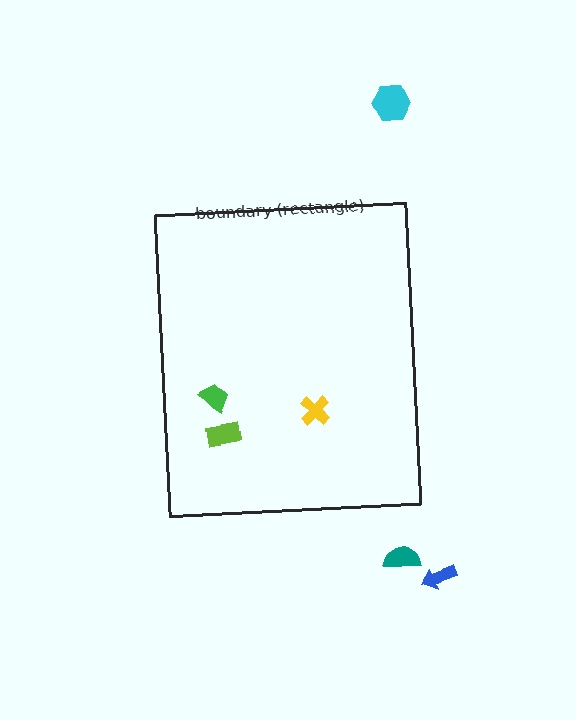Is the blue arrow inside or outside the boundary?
Outside.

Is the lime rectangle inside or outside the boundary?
Inside.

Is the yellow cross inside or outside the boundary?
Inside.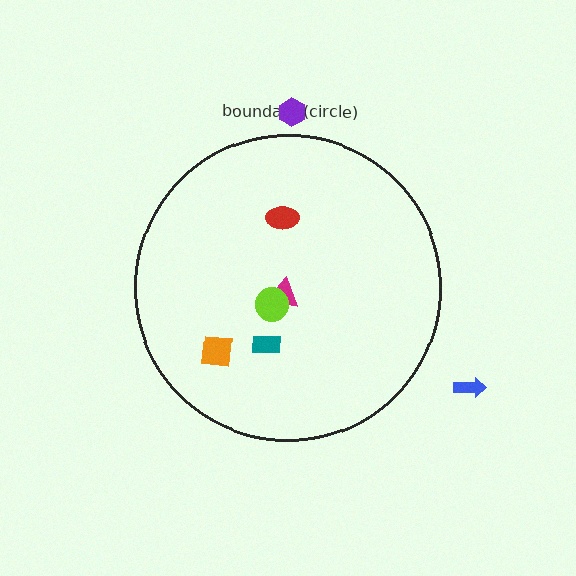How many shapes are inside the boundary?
5 inside, 2 outside.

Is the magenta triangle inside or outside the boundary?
Inside.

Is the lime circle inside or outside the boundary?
Inside.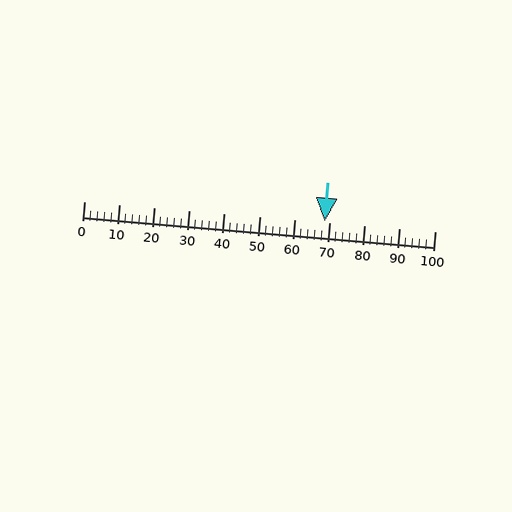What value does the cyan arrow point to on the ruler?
The cyan arrow points to approximately 68.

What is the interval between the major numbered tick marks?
The major tick marks are spaced 10 units apart.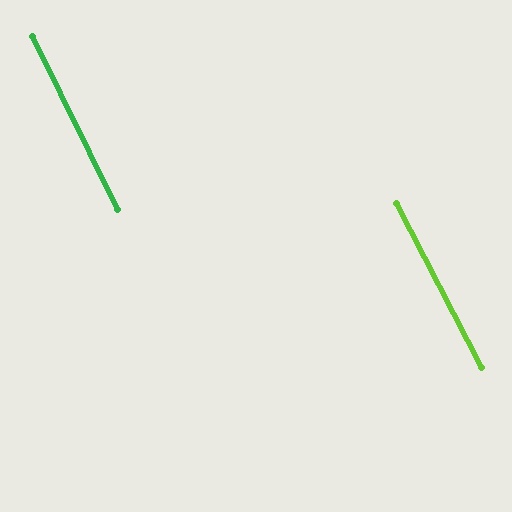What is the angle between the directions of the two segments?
Approximately 1 degree.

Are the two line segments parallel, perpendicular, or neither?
Parallel — their directions differ by only 1.4°.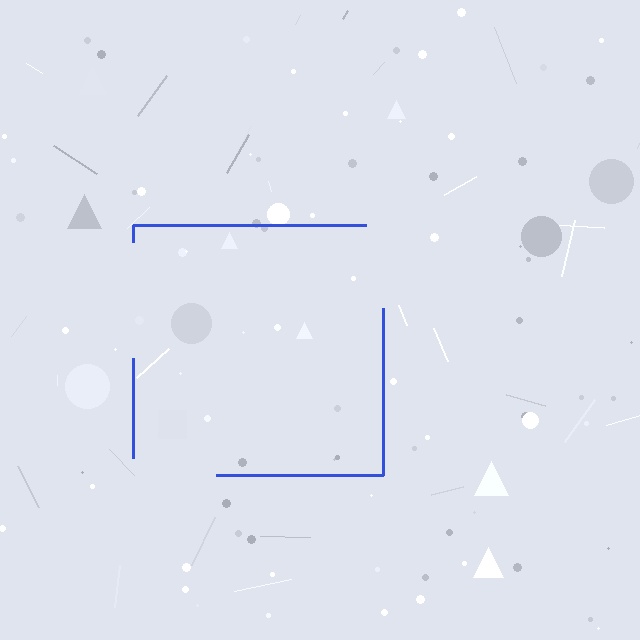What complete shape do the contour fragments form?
The contour fragments form a square.